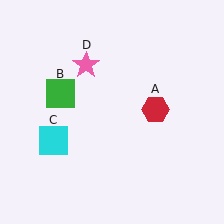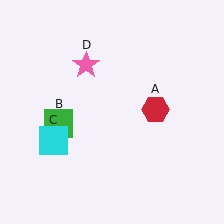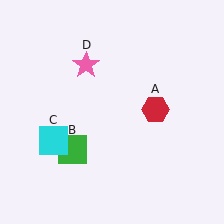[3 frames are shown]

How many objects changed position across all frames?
1 object changed position: green square (object B).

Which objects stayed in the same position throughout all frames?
Red hexagon (object A) and cyan square (object C) and pink star (object D) remained stationary.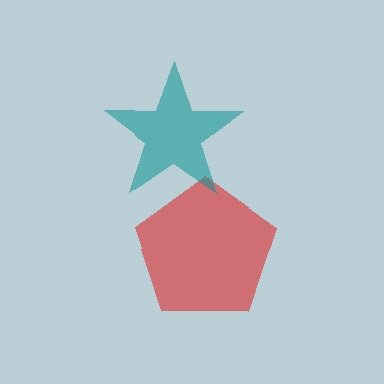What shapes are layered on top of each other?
The layered shapes are: a red pentagon, a teal star.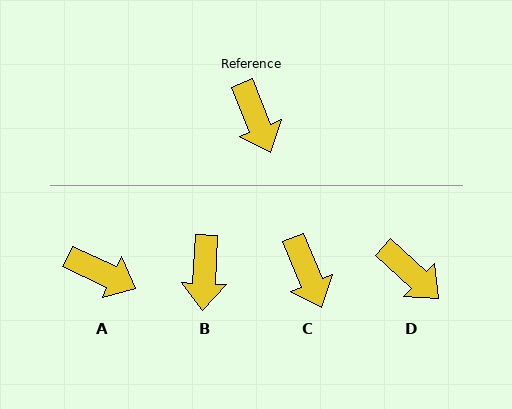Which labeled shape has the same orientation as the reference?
C.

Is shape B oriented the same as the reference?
No, it is off by about 25 degrees.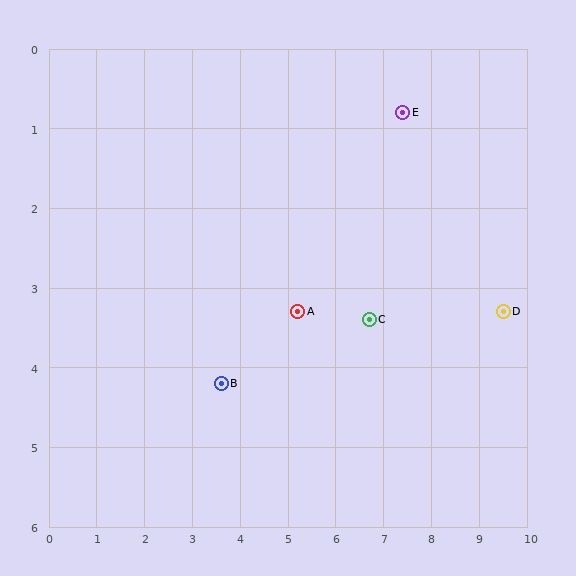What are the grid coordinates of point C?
Point C is at approximately (6.7, 3.4).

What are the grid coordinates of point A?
Point A is at approximately (5.2, 3.3).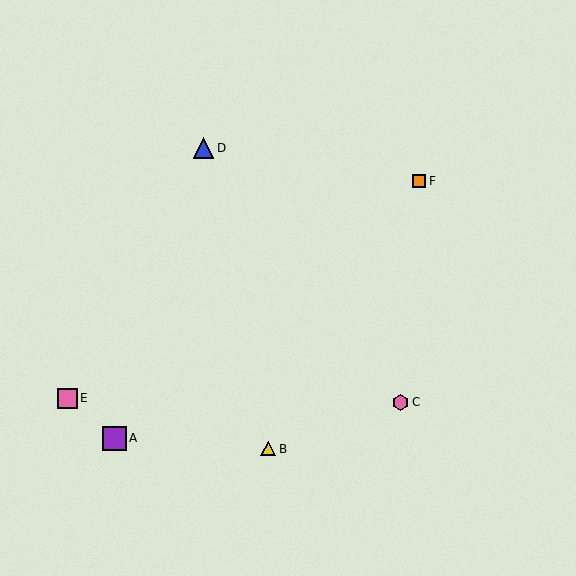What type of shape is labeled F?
Shape F is an orange square.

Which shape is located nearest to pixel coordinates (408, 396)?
The pink hexagon (labeled C) at (401, 402) is nearest to that location.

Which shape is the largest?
The purple square (labeled A) is the largest.